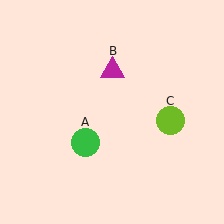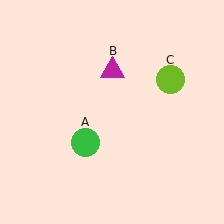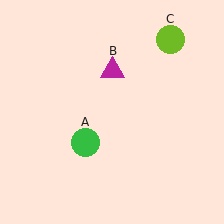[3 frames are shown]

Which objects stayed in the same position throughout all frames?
Green circle (object A) and magenta triangle (object B) remained stationary.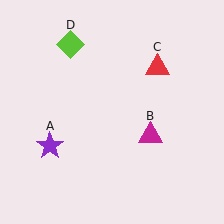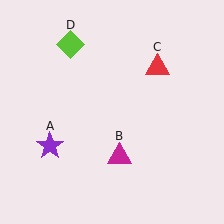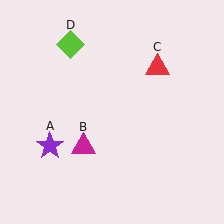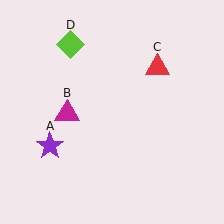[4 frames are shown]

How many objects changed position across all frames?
1 object changed position: magenta triangle (object B).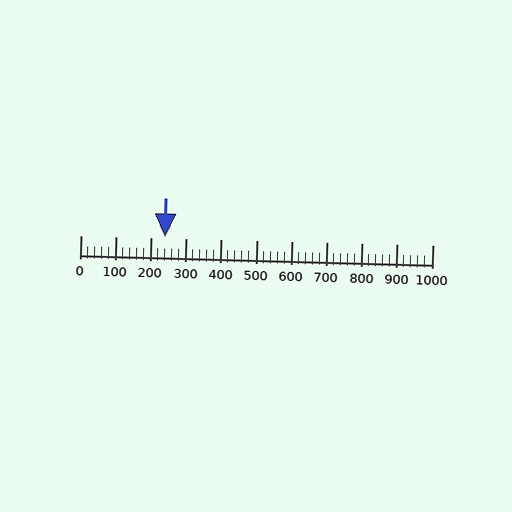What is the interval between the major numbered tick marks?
The major tick marks are spaced 100 units apart.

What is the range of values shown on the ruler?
The ruler shows values from 0 to 1000.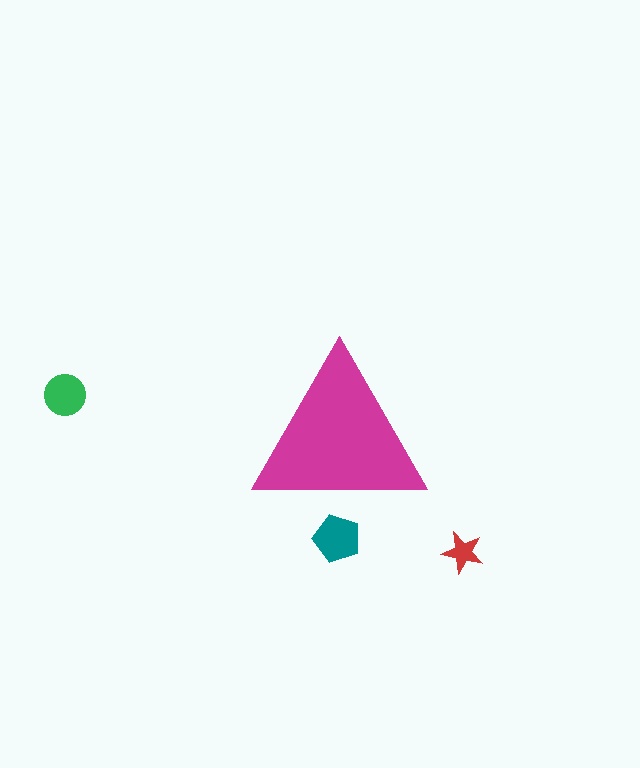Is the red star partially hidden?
No, the red star is fully visible.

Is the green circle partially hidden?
No, the green circle is fully visible.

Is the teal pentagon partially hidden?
Yes, the teal pentagon is partially hidden behind the magenta triangle.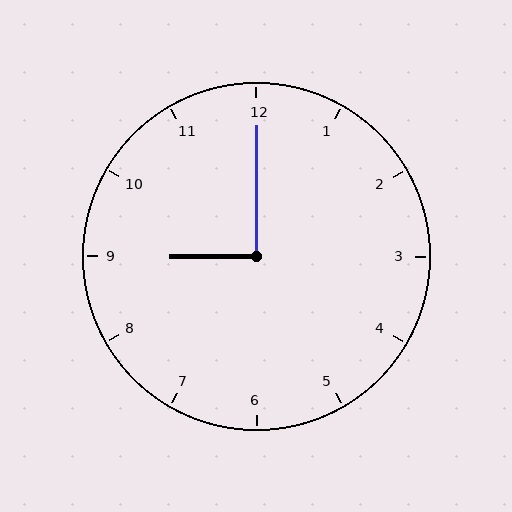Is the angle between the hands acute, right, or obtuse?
It is right.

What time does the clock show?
9:00.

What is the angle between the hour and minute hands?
Approximately 90 degrees.